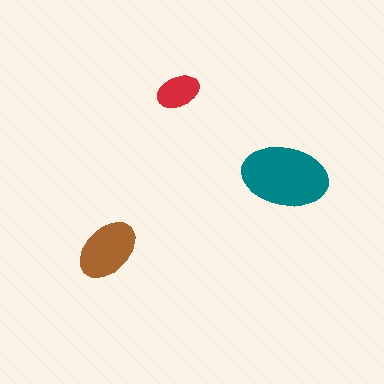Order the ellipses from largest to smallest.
the teal one, the brown one, the red one.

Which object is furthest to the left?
The brown ellipse is leftmost.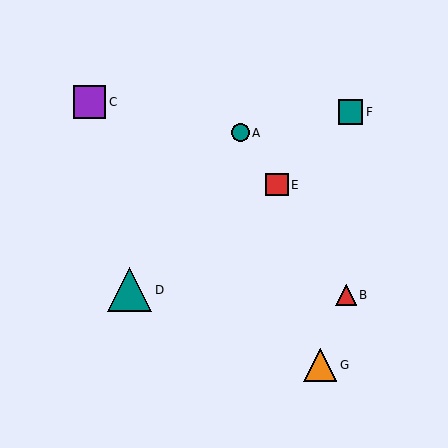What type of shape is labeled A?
Shape A is a teal circle.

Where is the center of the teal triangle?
The center of the teal triangle is at (129, 290).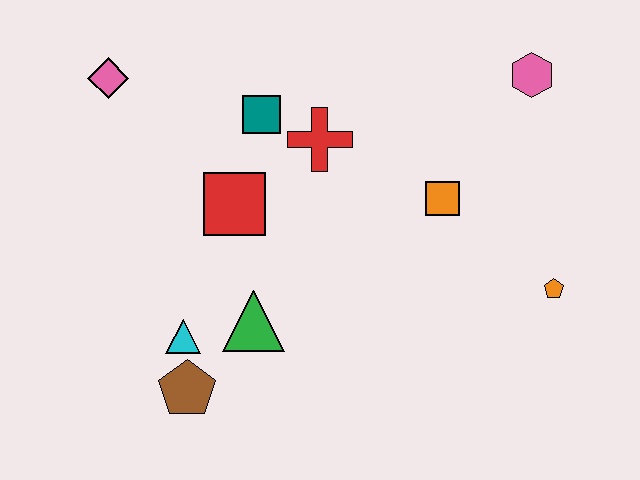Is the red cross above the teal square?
No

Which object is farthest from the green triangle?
The pink hexagon is farthest from the green triangle.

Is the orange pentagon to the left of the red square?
No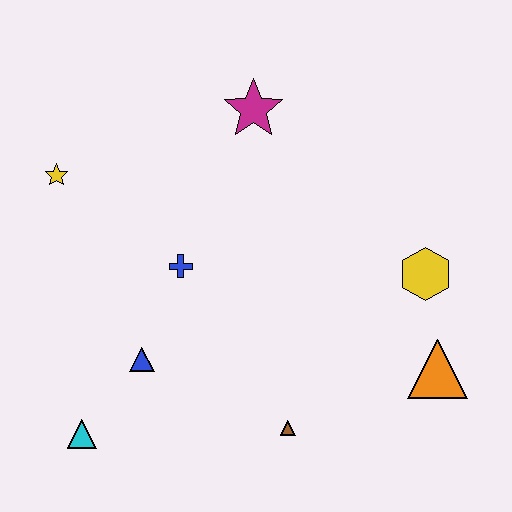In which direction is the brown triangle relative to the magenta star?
The brown triangle is below the magenta star.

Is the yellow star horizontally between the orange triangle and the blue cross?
No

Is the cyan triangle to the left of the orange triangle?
Yes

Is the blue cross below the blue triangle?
No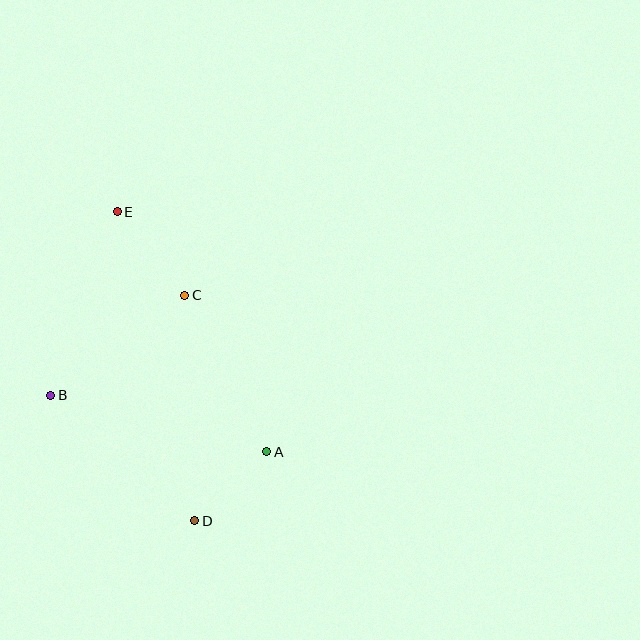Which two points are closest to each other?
Points A and D are closest to each other.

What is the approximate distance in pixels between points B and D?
The distance between B and D is approximately 191 pixels.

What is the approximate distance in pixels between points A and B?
The distance between A and B is approximately 223 pixels.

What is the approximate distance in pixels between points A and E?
The distance between A and E is approximately 283 pixels.